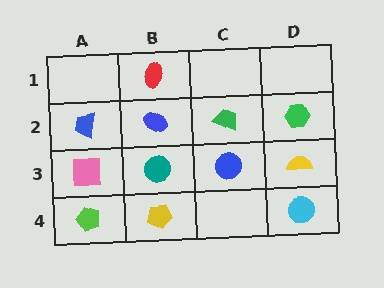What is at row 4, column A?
A lime pentagon.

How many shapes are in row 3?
4 shapes.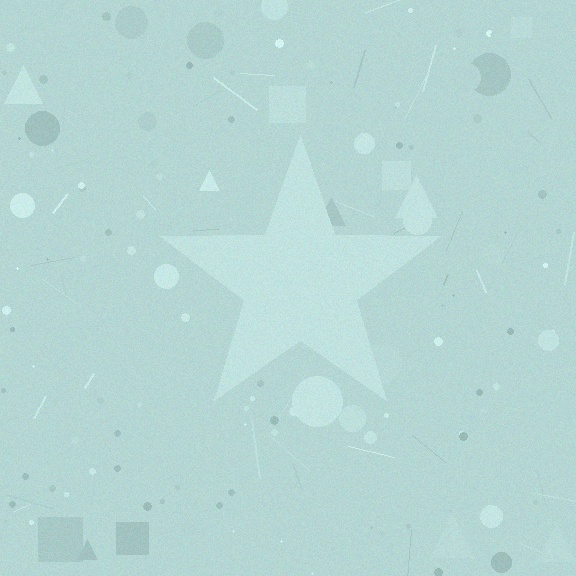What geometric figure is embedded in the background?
A star is embedded in the background.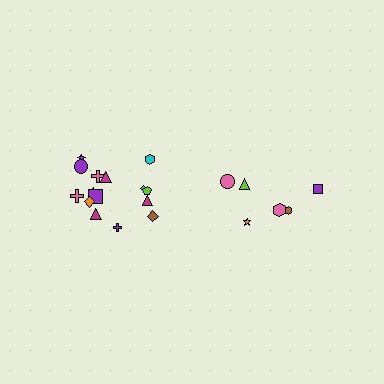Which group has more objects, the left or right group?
The left group.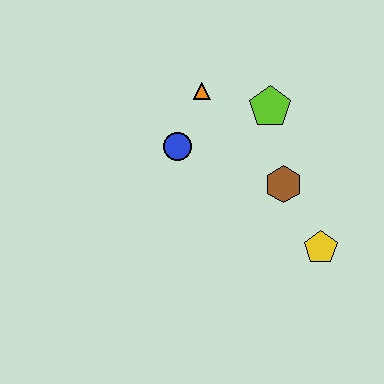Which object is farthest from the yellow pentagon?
The orange triangle is farthest from the yellow pentagon.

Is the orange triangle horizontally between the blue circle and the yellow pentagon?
Yes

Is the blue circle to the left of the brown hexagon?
Yes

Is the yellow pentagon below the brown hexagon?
Yes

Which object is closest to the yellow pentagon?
The brown hexagon is closest to the yellow pentagon.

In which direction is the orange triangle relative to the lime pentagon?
The orange triangle is to the left of the lime pentagon.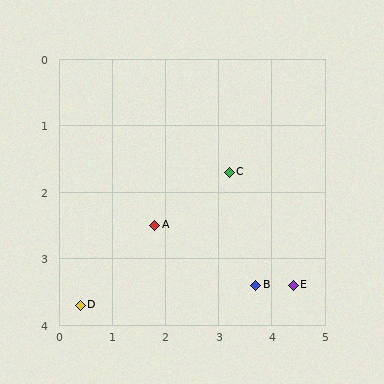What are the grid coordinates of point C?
Point C is at approximately (3.2, 1.7).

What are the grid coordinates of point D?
Point D is at approximately (0.4, 3.7).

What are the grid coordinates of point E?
Point E is at approximately (4.4, 3.4).